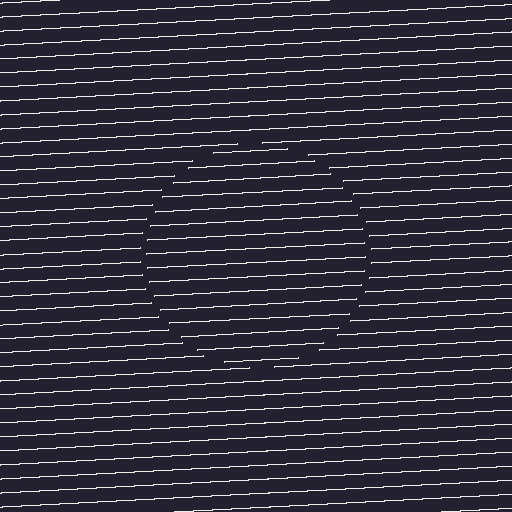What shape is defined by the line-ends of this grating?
An illusory circle. The interior of the shape contains the same grating, shifted by half a period — the contour is defined by the phase discontinuity where line-ends from the inner and outer gratings abut.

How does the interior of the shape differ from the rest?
The interior of the shape contains the same grating, shifted by half a period — the contour is defined by the phase discontinuity where line-ends from the inner and outer gratings abut.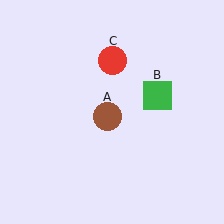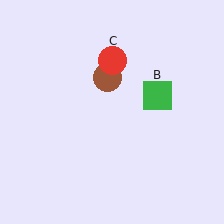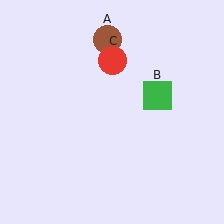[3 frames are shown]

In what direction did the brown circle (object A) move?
The brown circle (object A) moved up.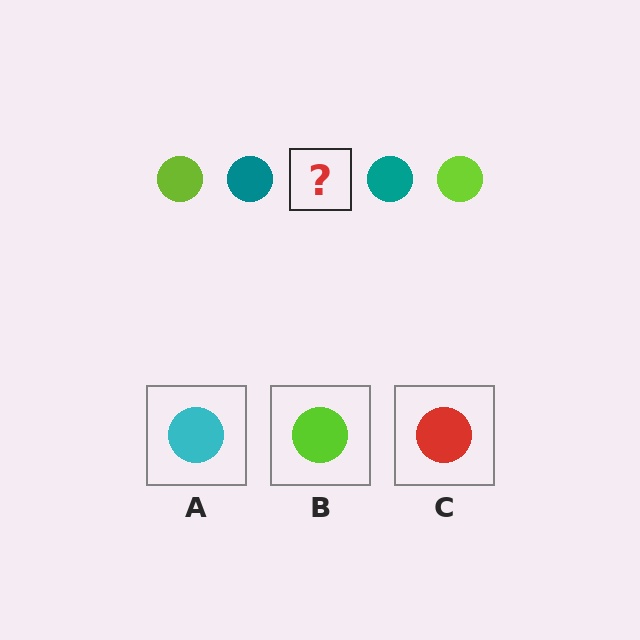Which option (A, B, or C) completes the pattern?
B.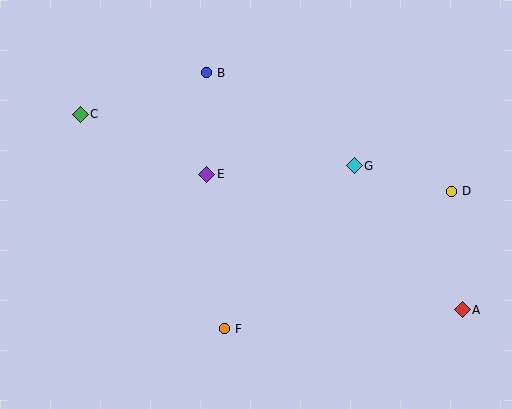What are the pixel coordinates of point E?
Point E is at (207, 174).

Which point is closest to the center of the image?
Point E at (207, 174) is closest to the center.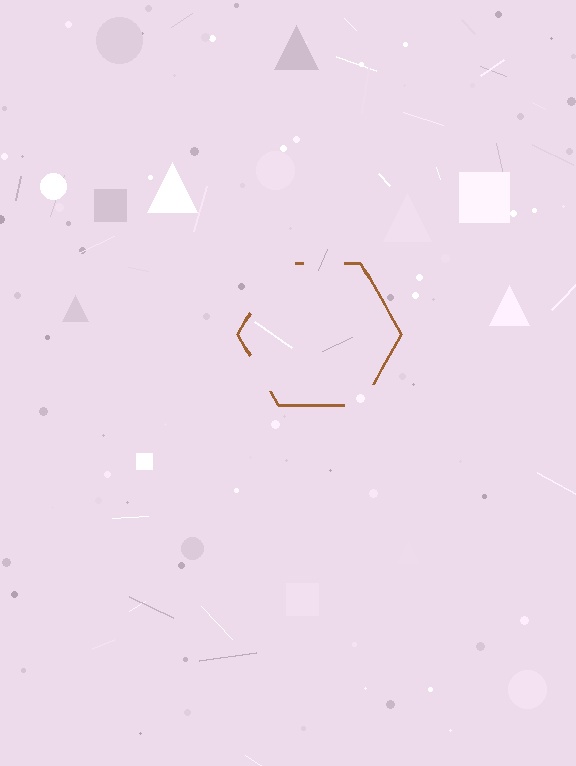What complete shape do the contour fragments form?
The contour fragments form a hexagon.